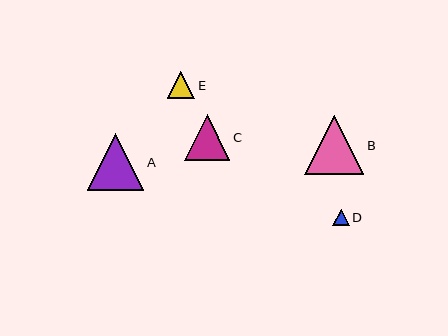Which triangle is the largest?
Triangle B is the largest with a size of approximately 59 pixels.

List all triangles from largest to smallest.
From largest to smallest: B, A, C, E, D.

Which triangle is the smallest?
Triangle D is the smallest with a size of approximately 16 pixels.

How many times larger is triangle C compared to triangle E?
Triangle C is approximately 1.7 times the size of triangle E.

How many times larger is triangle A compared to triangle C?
Triangle A is approximately 1.2 times the size of triangle C.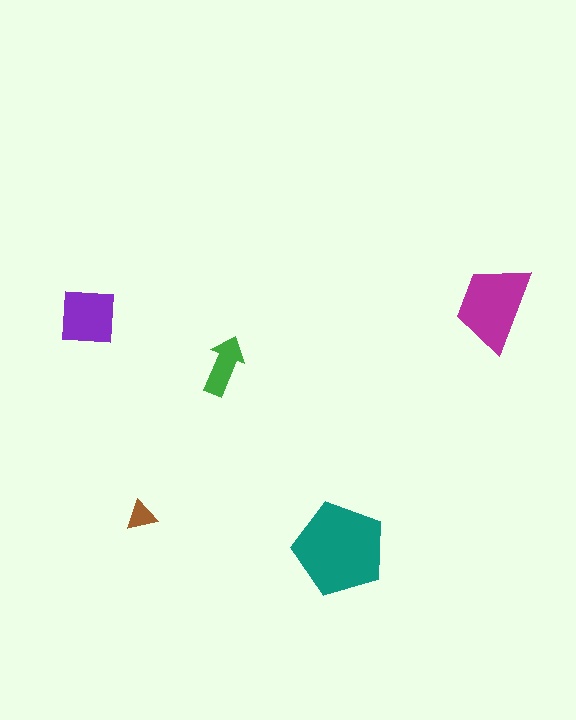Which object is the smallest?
The brown triangle.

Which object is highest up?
The magenta trapezoid is topmost.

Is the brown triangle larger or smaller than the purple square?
Smaller.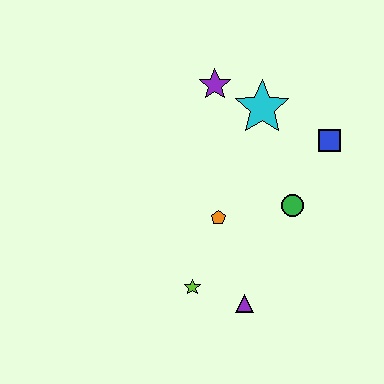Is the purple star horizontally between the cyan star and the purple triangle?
No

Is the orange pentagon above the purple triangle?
Yes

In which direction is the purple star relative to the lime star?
The purple star is above the lime star.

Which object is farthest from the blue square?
The lime star is farthest from the blue square.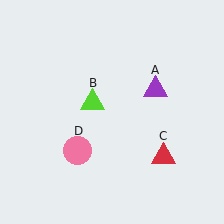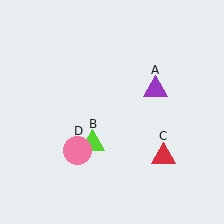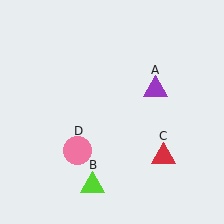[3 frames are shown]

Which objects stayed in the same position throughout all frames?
Purple triangle (object A) and red triangle (object C) and pink circle (object D) remained stationary.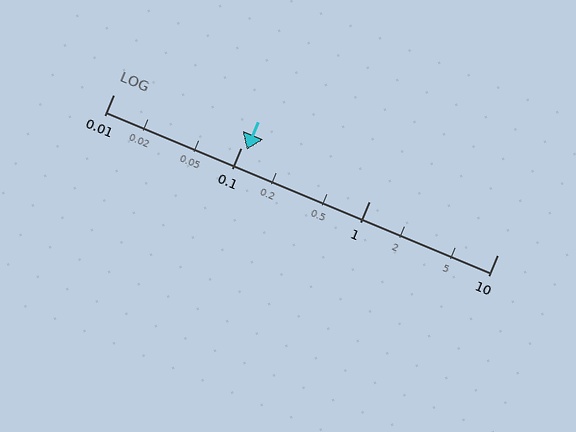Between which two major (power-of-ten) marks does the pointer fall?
The pointer is between 0.1 and 1.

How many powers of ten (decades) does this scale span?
The scale spans 3 decades, from 0.01 to 10.